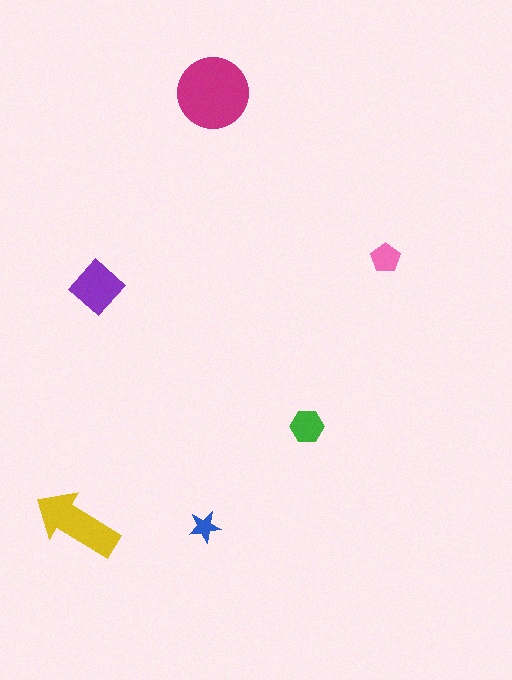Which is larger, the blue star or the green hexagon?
The green hexagon.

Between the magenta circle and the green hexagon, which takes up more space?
The magenta circle.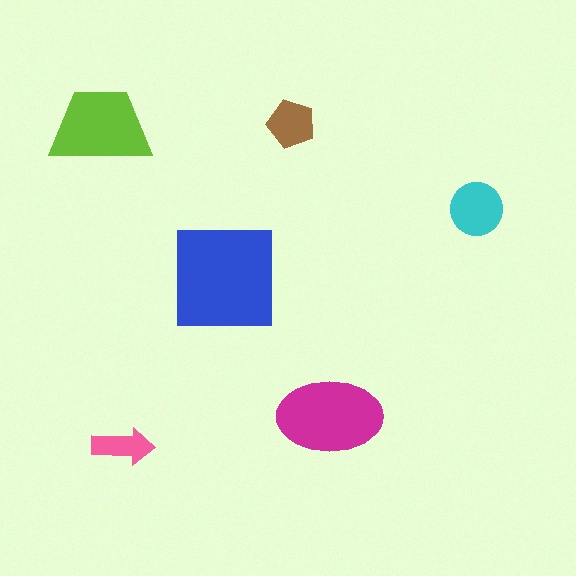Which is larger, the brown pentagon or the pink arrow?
The brown pentagon.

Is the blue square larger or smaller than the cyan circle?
Larger.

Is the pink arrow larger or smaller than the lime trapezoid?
Smaller.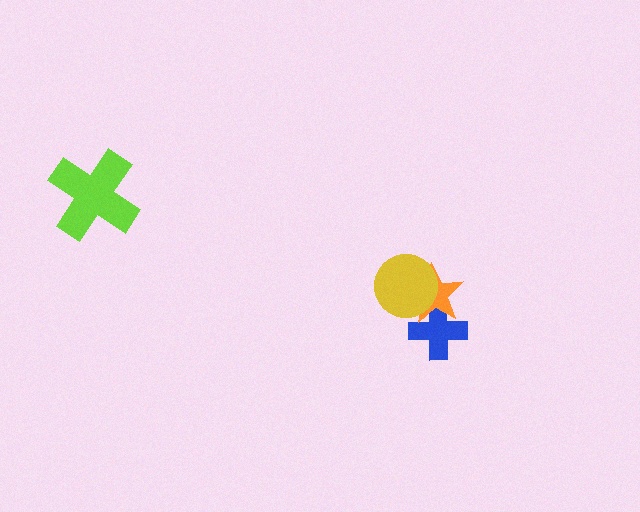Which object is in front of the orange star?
The yellow circle is in front of the orange star.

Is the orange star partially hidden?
Yes, it is partially covered by another shape.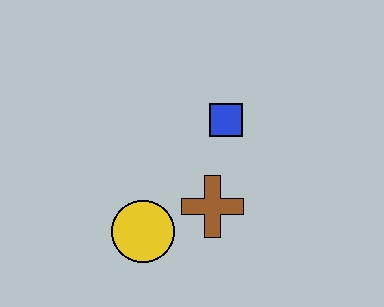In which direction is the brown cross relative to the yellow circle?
The brown cross is to the right of the yellow circle.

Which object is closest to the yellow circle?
The brown cross is closest to the yellow circle.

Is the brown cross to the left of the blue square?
Yes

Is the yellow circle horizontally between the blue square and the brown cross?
No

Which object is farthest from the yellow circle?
The blue square is farthest from the yellow circle.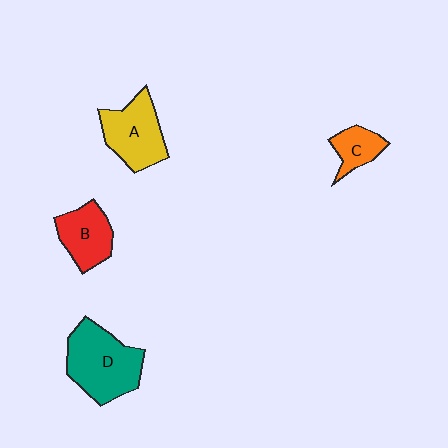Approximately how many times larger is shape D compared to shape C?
Approximately 2.5 times.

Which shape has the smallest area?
Shape C (orange).